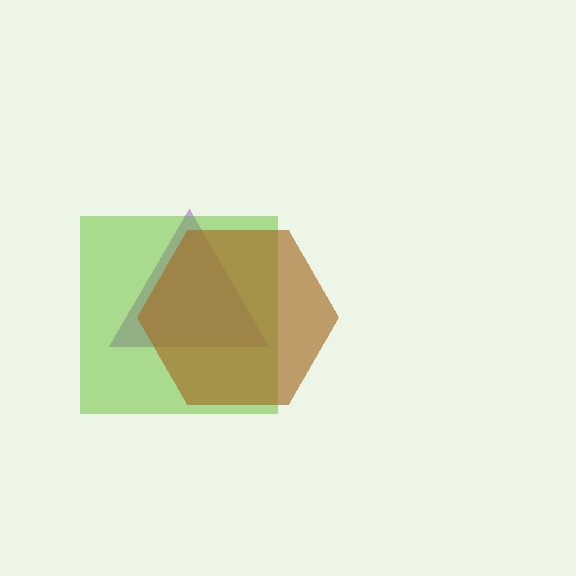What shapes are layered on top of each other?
The layered shapes are: a purple triangle, a lime square, a brown hexagon.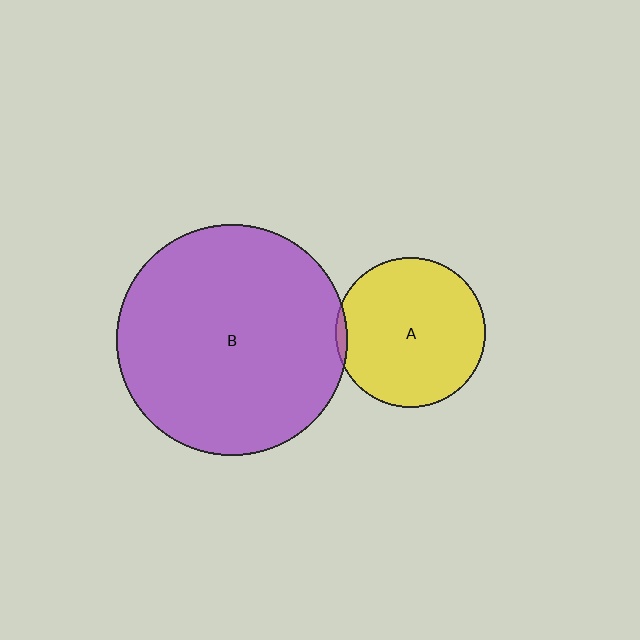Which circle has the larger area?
Circle B (purple).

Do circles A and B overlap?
Yes.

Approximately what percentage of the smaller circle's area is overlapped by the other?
Approximately 5%.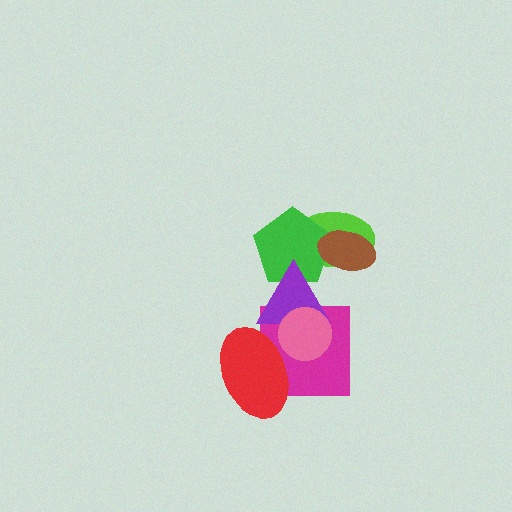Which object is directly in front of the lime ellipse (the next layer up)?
The green pentagon is directly in front of the lime ellipse.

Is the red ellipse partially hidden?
No, no other shape covers it.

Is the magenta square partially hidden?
Yes, it is partially covered by another shape.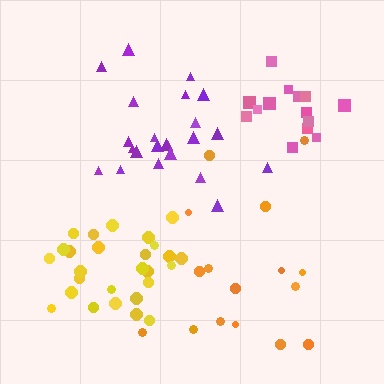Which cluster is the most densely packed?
Pink.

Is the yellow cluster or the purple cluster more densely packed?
Purple.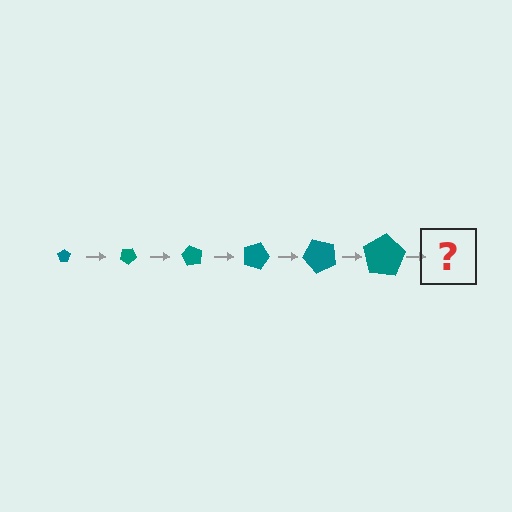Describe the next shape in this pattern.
It should be a pentagon, larger than the previous one and rotated 180 degrees from the start.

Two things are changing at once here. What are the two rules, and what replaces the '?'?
The two rules are that the pentagon grows larger each step and it rotates 30 degrees each step. The '?' should be a pentagon, larger than the previous one and rotated 180 degrees from the start.